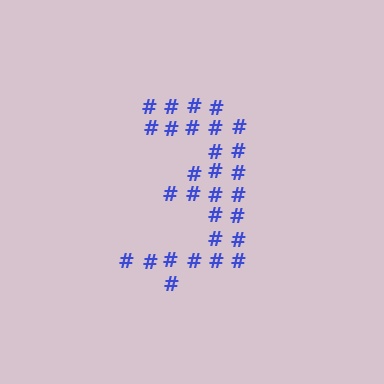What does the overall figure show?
The overall figure shows the digit 3.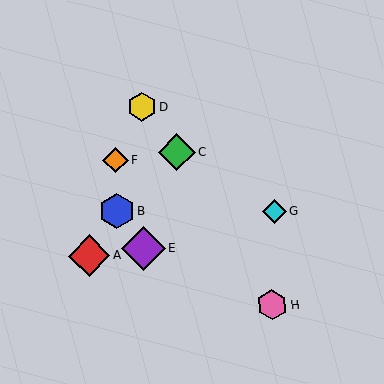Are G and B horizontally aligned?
Yes, both are at y≈211.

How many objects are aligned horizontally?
2 objects (B, G) are aligned horizontally.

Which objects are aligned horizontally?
Objects B, G are aligned horizontally.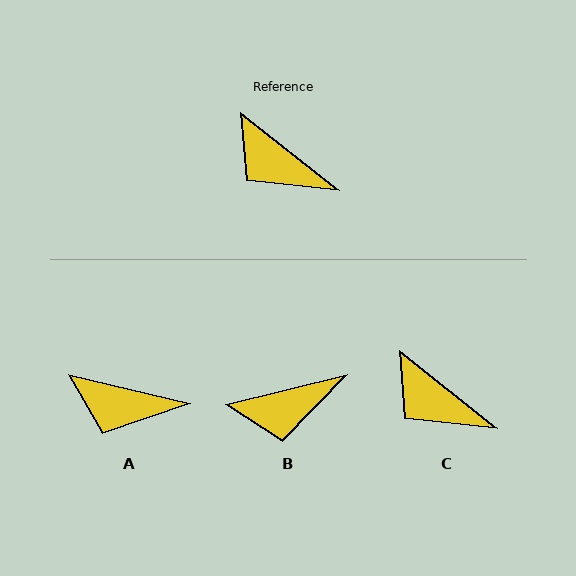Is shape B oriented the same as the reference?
No, it is off by about 52 degrees.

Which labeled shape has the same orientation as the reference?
C.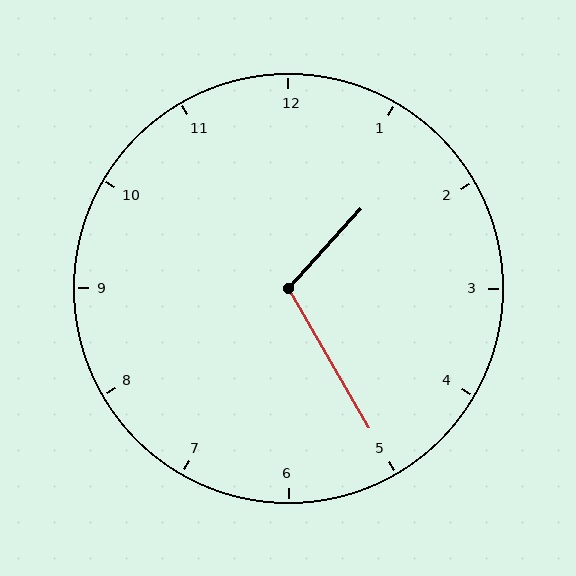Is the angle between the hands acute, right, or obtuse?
It is obtuse.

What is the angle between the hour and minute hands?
Approximately 108 degrees.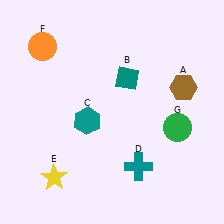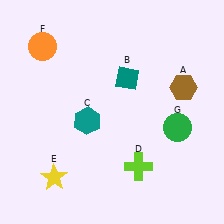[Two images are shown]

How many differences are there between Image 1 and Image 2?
There is 1 difference between the two images.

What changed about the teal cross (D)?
In Image 1, D is teal. In Image 2, it changed to lime.